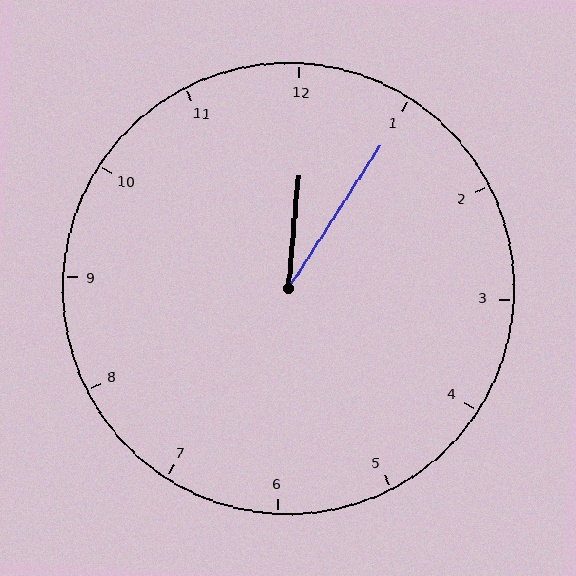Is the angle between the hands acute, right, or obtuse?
It is acute.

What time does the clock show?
12:05.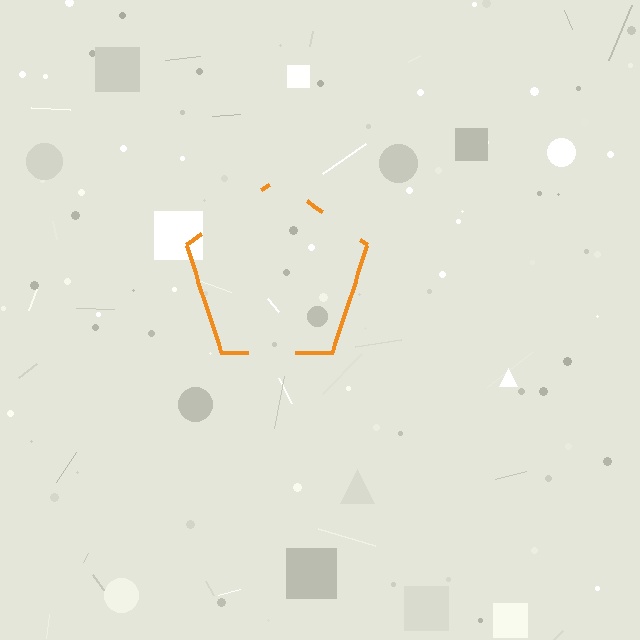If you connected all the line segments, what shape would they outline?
They would outline a pentagon.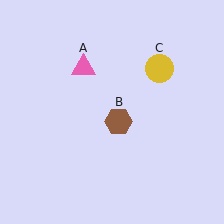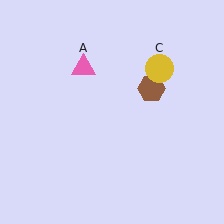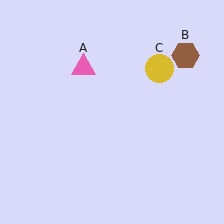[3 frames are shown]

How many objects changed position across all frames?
1 object changed position: brown hexagon (object B).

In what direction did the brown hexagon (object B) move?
The brown hexagon (object B) moved up and to the right.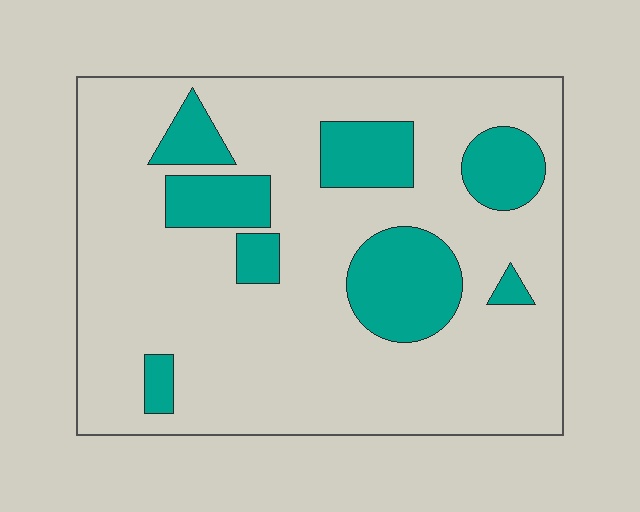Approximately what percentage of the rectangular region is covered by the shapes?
Approximately 20%.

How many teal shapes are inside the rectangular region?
8.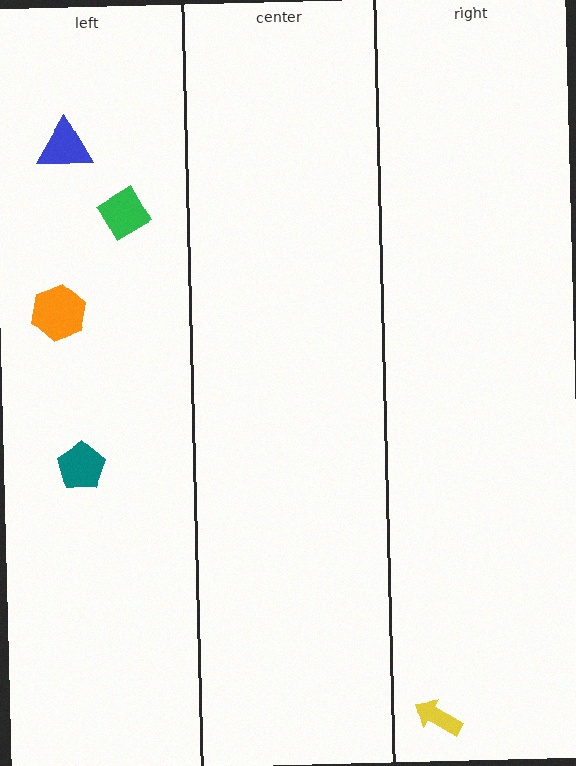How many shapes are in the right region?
1.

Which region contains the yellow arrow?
The right region.